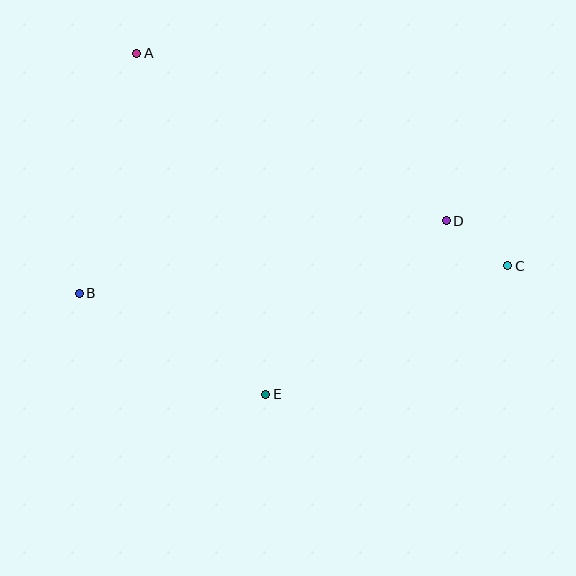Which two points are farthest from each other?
Points B and C are farthest from each other.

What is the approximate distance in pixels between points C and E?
The distance between C and E is approximately 274 pixels.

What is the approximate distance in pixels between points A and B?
The distance between A and B is approximately 247 pixels.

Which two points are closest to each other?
Points C and D are closest to each other.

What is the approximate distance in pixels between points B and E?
The distance between B and E is approximately 212 pixels.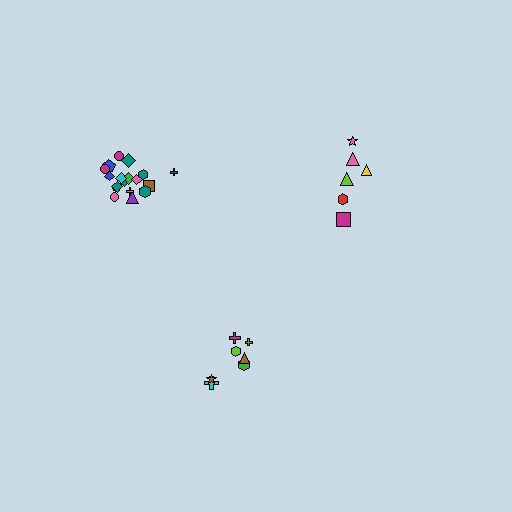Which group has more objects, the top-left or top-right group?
The top-left group.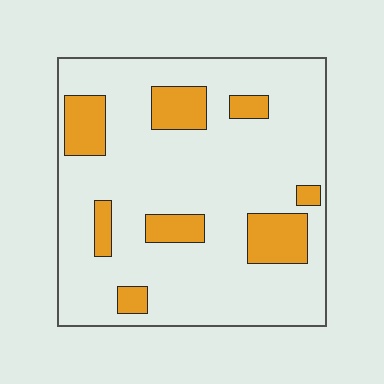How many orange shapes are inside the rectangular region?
8.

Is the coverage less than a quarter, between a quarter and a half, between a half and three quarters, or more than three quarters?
Less than a quarter.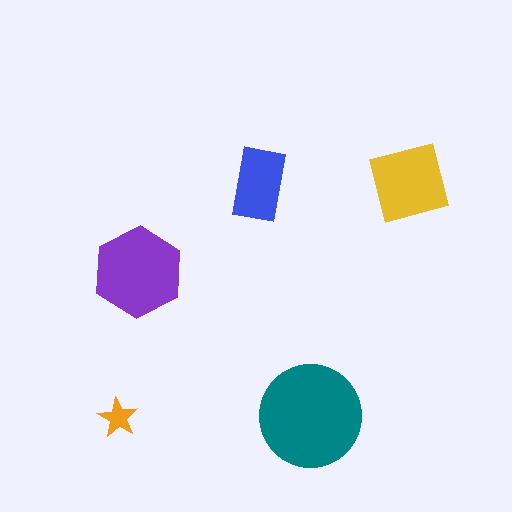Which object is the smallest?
The orange star.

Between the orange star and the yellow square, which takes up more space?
The yellow square.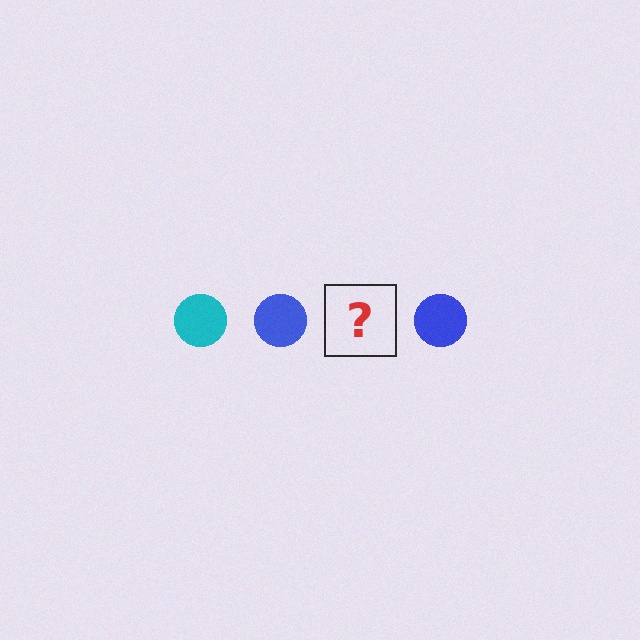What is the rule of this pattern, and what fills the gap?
The rule is that the pattern cycles through cyan, blue circles. The gap should be filled with a cyan circle.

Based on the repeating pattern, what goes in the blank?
The blank should be a cyan circle.